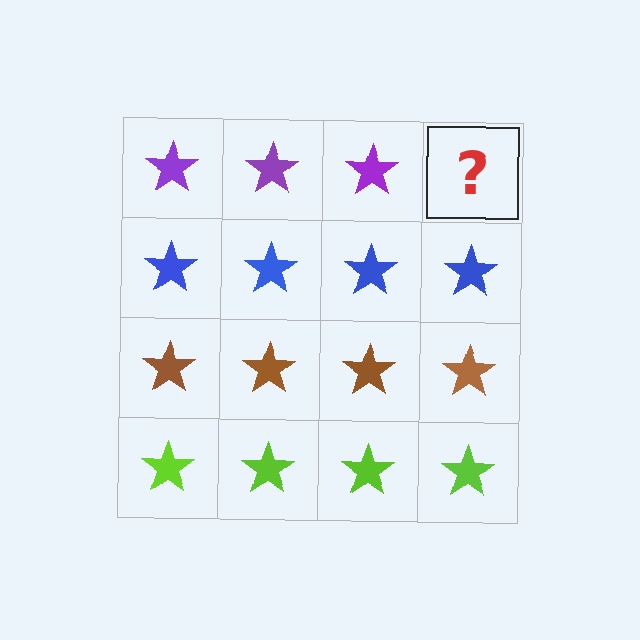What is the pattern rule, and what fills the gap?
The rule is that each row has a consistent color. The gap should be filled with a purple star.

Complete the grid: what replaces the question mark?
The question mark should be replaced with a purple star.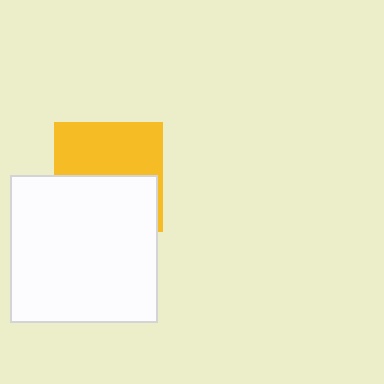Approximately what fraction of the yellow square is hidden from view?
Roughly 48% of the yellow square is hidden behind the white square.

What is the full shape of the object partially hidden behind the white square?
The partially hidden object is a yellow square.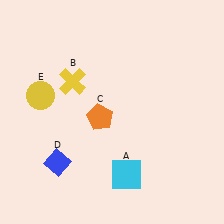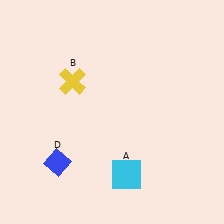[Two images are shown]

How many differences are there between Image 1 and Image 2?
There are 2 differences between the two images.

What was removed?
The yellow circle (E), the orange pentagon (C) were removed in Image 2.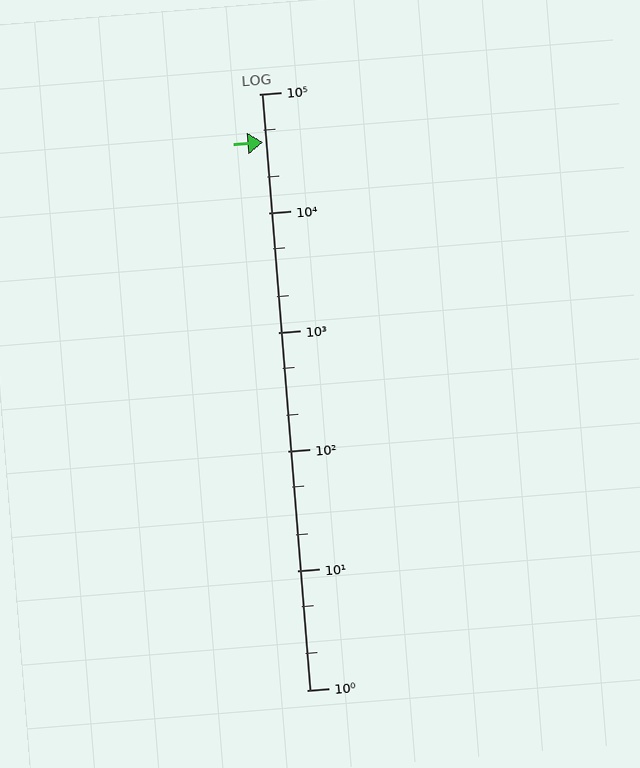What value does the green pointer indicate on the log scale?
The pointer indicates approximately 39000.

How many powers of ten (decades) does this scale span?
The scale spans 5 decades, from 1 to 100000.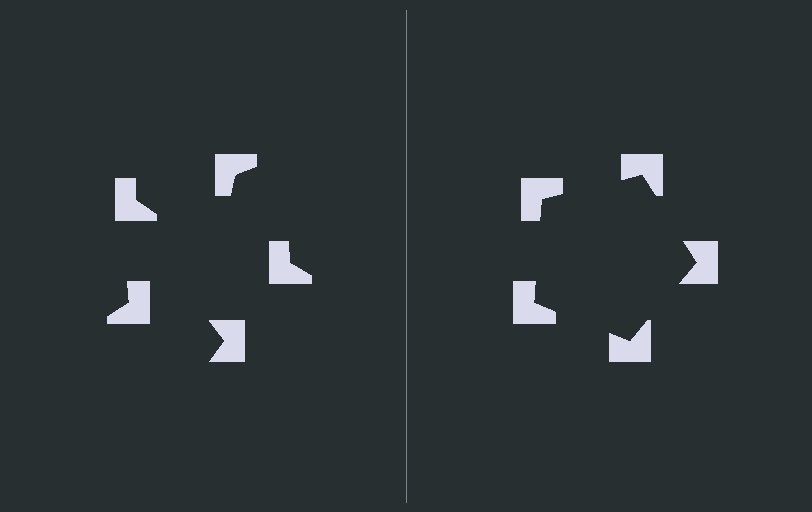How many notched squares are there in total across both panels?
10 — 5 on each side.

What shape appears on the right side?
An illusory pentagon.